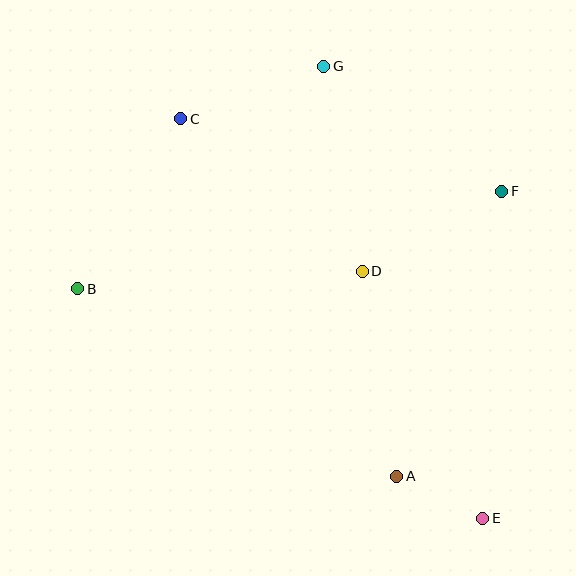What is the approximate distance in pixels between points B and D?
The distance between B and D is approximately 285 pixels.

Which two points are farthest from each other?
Points C and E are farthest from each other.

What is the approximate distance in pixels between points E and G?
The distance between E and G is approximately 479 pixels.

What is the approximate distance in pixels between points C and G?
The distance between C and G is approximately 152 pixels.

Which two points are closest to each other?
Points A and E are closest to each other.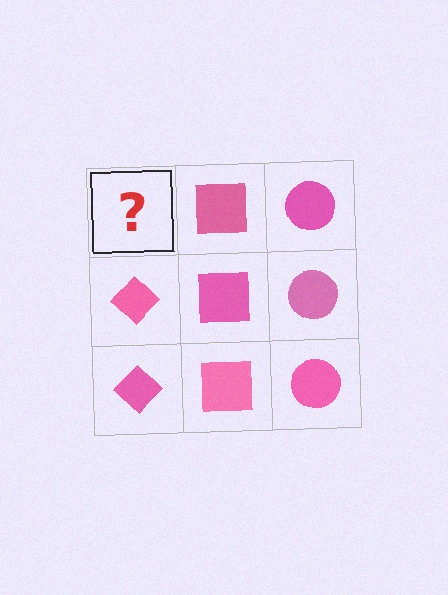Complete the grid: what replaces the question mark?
The question mark should be replaced with a pink diamond.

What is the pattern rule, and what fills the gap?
The rule is that each column has a consistent shape. The gap should be filled with a pink diamond.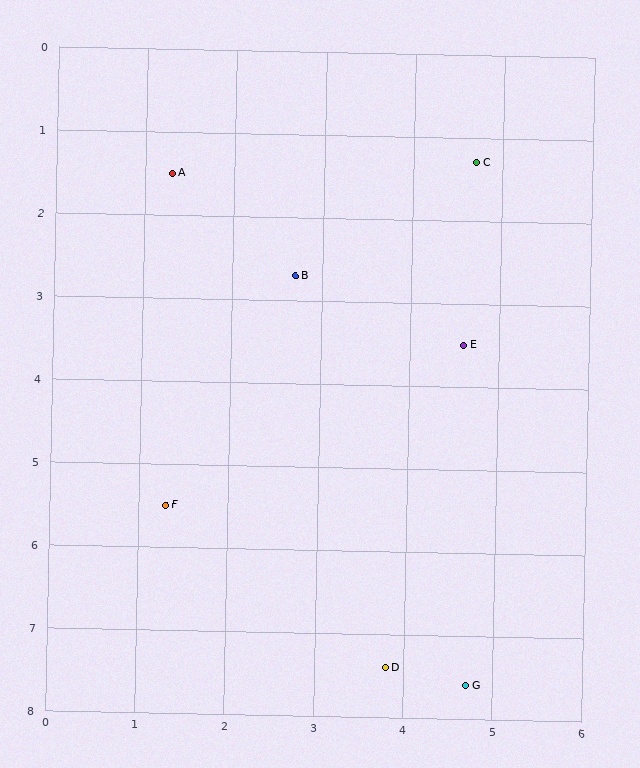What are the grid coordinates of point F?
Point F is at approximately (1.3, 5.5).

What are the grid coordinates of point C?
Point C is at approximately (4.7, 1.3).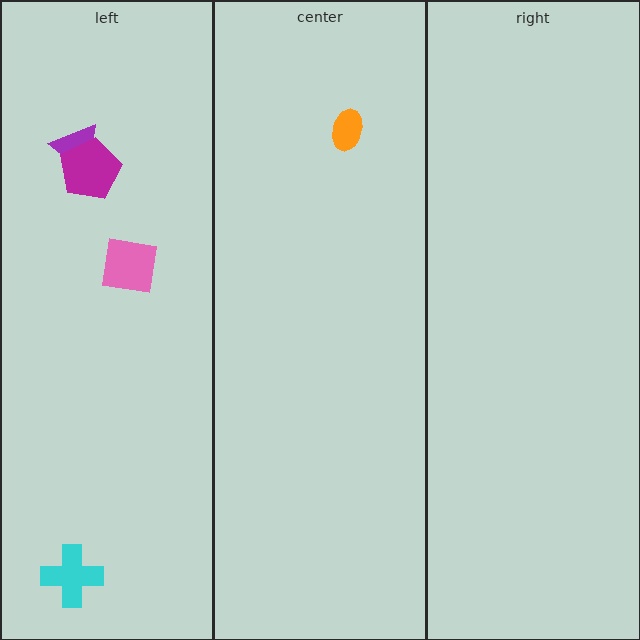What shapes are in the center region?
The orange ellipse.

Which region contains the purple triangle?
The left region.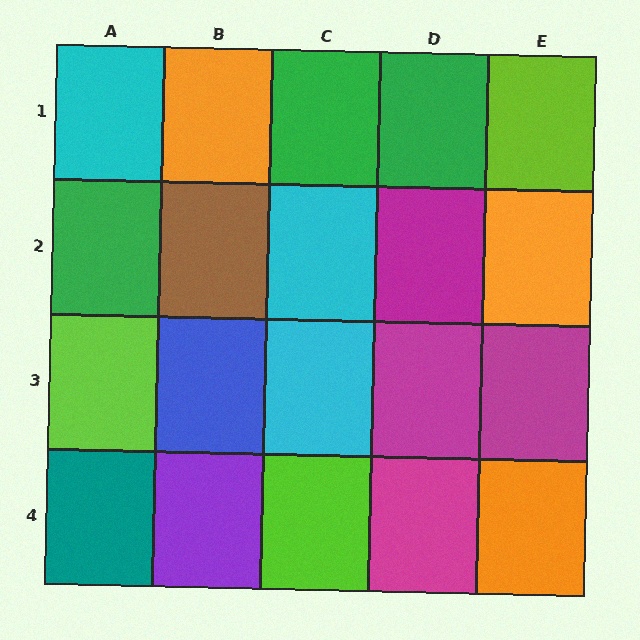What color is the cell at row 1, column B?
Orange.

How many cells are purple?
1 cell is purple.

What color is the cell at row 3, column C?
Cyan.